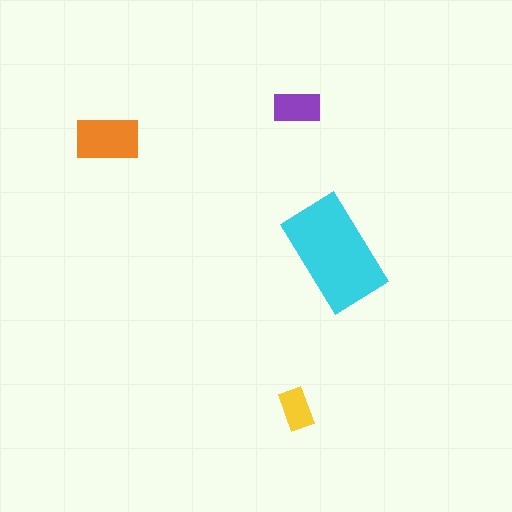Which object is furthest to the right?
The cyan rectangle is rightmost.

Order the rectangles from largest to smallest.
the cyan one, the orange one, the purple one, the yellow one.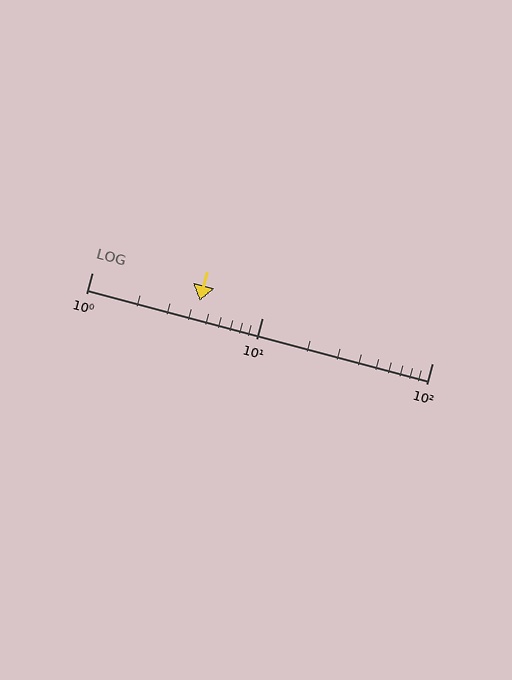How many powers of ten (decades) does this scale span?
The scale spans 2 decades, from 1 to 100.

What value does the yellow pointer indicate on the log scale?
The pointer indicates approximately 4.3.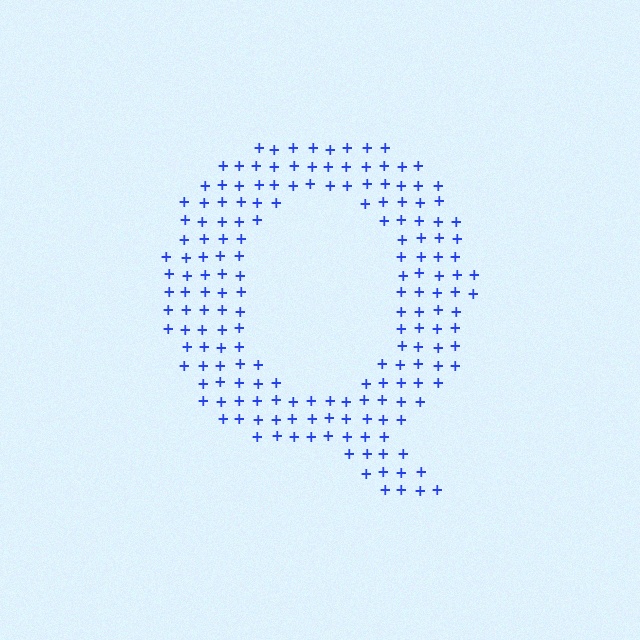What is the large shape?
The large shape is the letter Q.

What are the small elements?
The small elements are plus signs.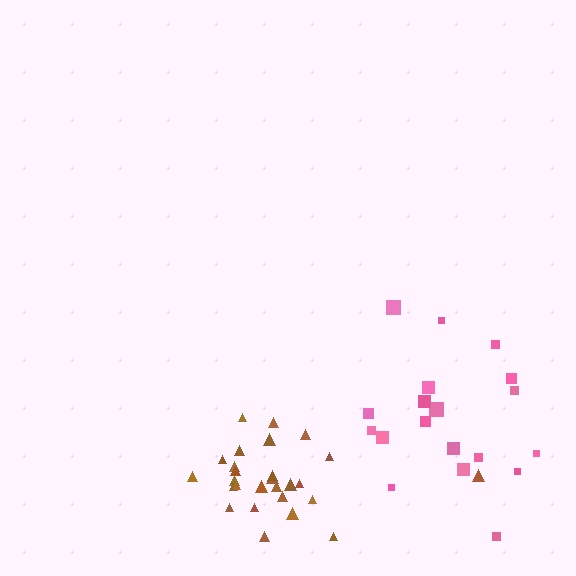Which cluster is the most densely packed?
Brown.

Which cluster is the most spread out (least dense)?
Pink.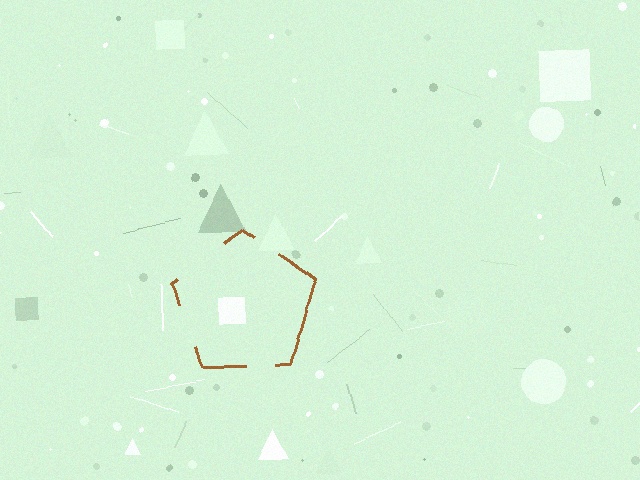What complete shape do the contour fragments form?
The contour fragments form a pentagon.